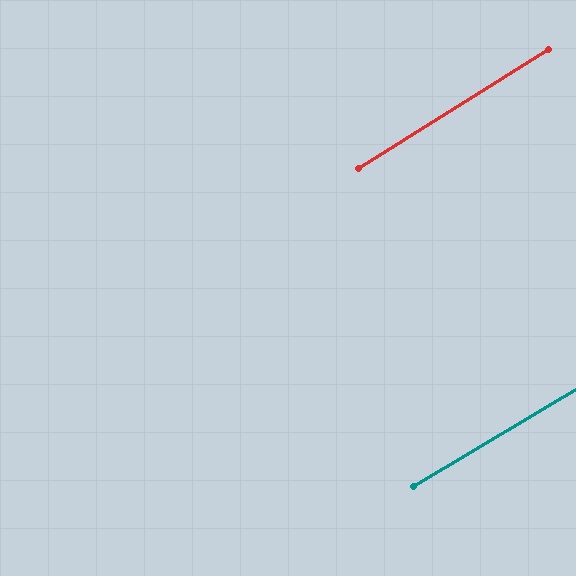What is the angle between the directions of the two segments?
Approximately 1 degree.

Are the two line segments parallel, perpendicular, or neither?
Parallel — their directions differ by only 1.4°.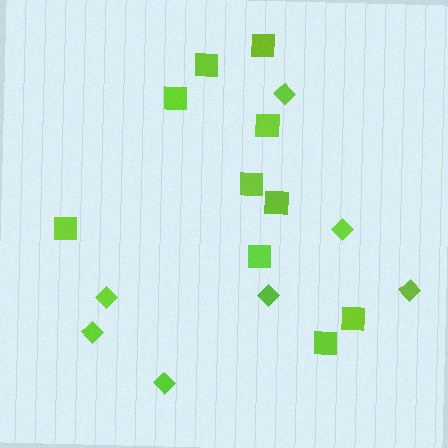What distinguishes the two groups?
There are 2 groups: one group of diamonds (7) and one group of squares (10).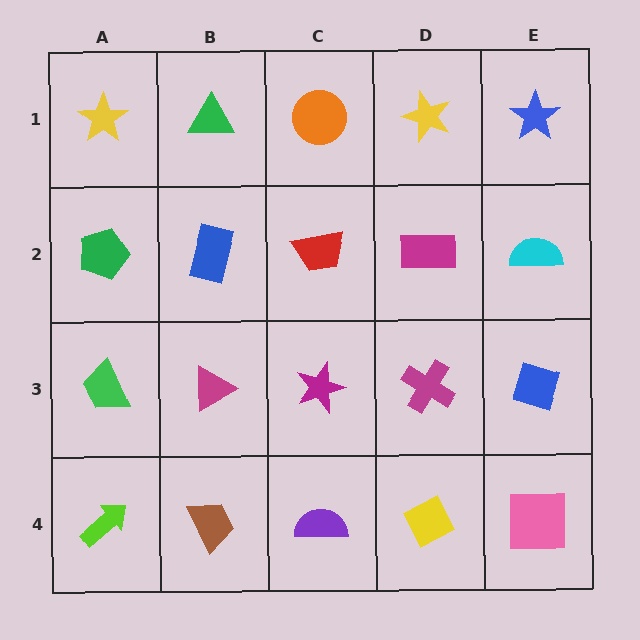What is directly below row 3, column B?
A brown trapezoid.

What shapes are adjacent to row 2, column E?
A blue star (row 1, column E), a blue diamond (row 3, column E), a magenta rectangle (row 2, column D).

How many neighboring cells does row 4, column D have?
3.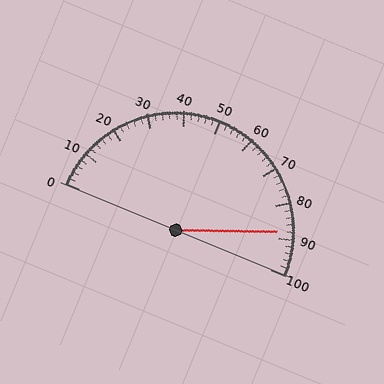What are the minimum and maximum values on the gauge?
The gauge ranges from 0 to 100.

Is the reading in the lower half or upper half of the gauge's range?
The reading is in the upper half of the range (0 to 100).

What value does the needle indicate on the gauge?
The needle indicates approximately 88.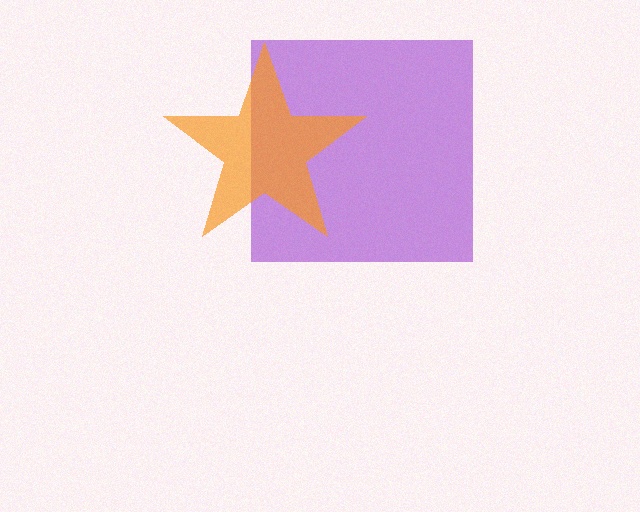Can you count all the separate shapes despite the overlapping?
Yes, there are 2 separate shapes.